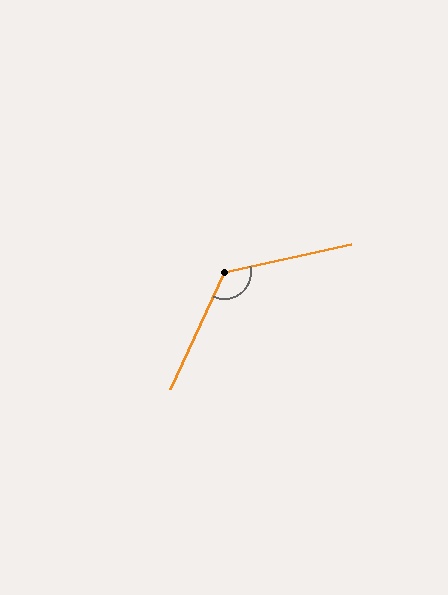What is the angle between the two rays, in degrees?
Approximately 127 degrees.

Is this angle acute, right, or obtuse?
It is obtuse.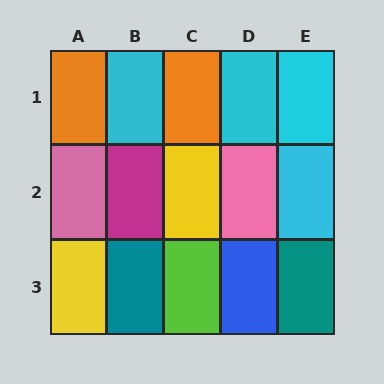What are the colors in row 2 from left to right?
Pink, magenta, yellow, pink, cyan.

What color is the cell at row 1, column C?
Orange.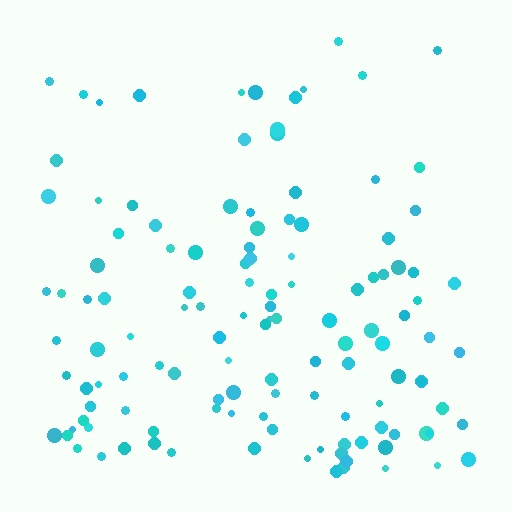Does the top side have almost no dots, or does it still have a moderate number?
Still a moderate number, just noticeably fewer than the bottom.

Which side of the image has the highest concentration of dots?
The bottom.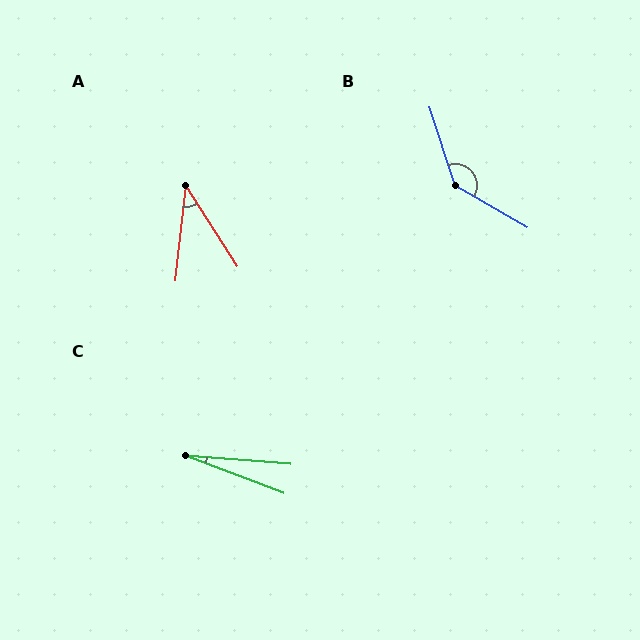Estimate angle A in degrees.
Approximately 39 degrees.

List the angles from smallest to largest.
C (16°), A (39°), B (138°).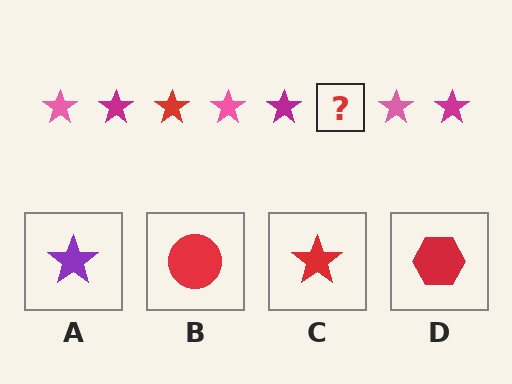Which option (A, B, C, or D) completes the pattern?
C.